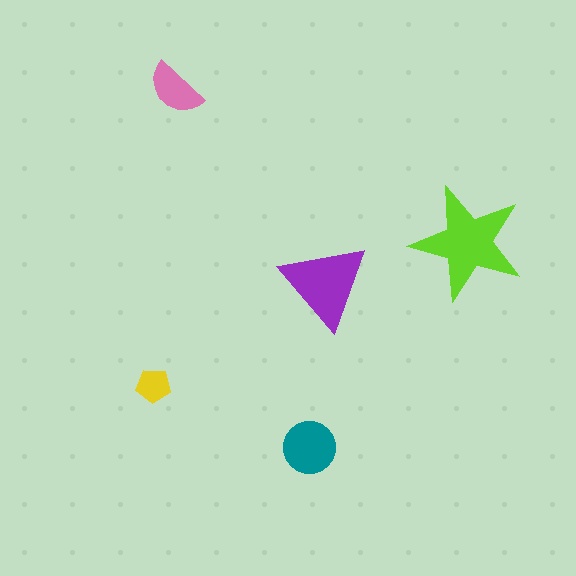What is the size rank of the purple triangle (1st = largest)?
2nd.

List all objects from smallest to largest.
The yellow pentagon, the pink semicircle, the teal circle, the purple triangle, the lime star.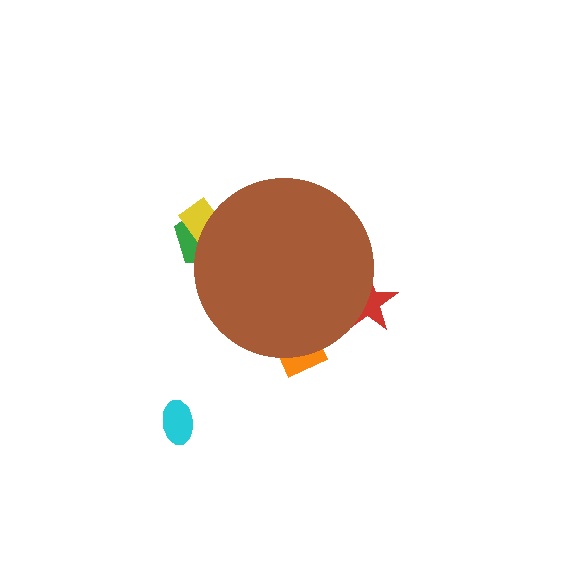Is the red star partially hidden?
Yes, the red star is partially hidden behind the brown circle.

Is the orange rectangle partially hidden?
Yes, the orange rectangle is partially hidden behind the brown circle.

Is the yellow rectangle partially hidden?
Yes, the yellow rectangle is partially hidden behind the brown circle.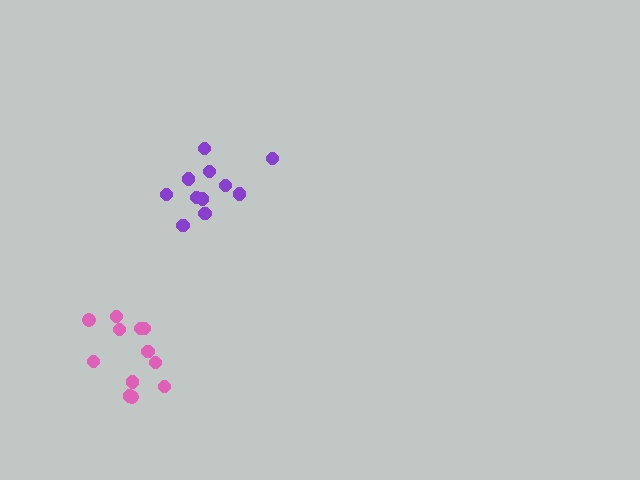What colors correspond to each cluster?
The clusters are colored: purple, pink.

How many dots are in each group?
Group 1: 11 dots, Group 2: 12 dots (23 total).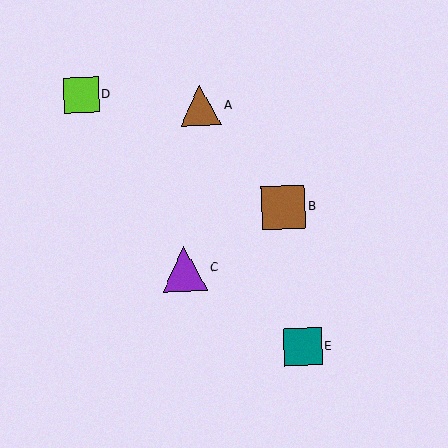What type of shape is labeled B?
Shape B is a brown square.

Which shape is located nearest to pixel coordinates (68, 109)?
The lime square (labeled D) at (81, 95) is nearest to that location.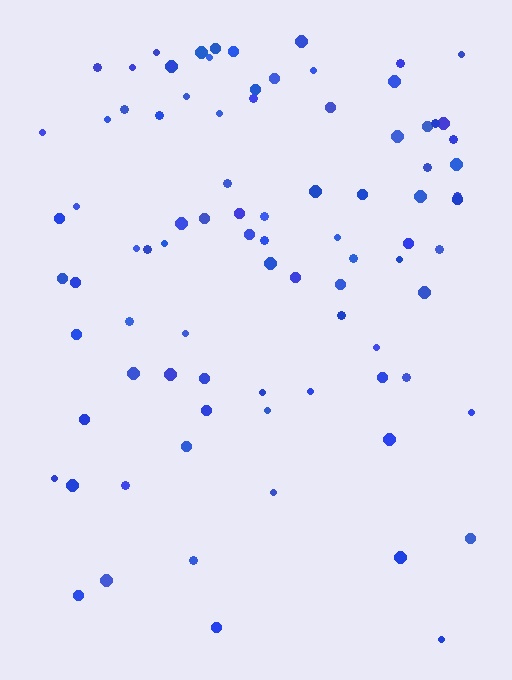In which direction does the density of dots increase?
From bottom to top, with the top side densest.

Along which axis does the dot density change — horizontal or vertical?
Vertical.